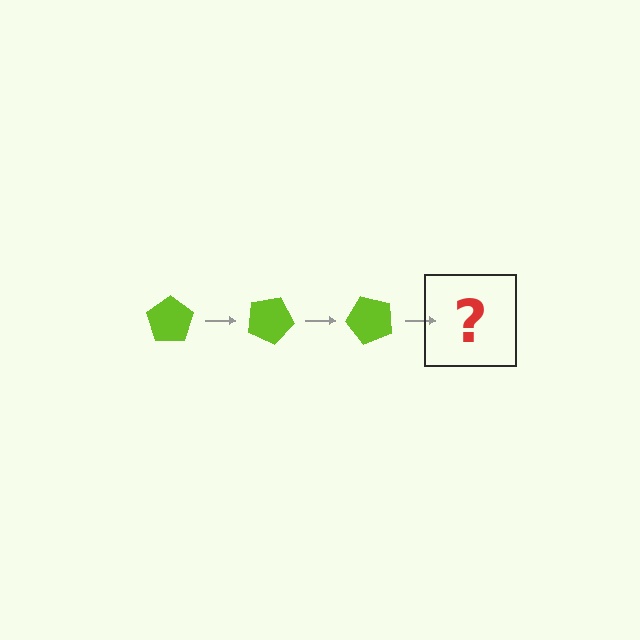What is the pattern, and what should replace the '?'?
The pattern is that the pentagon rotates 25 degrees each step. The '?' should be a lime pentagon rotated 75 degrees.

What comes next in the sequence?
The next element should be a lime pentagon rotated 75 degrees.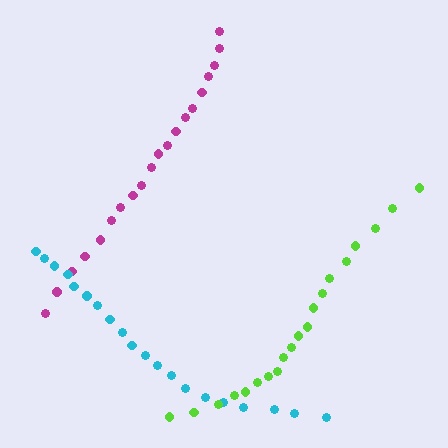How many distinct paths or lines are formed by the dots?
There are 3 distinct paths.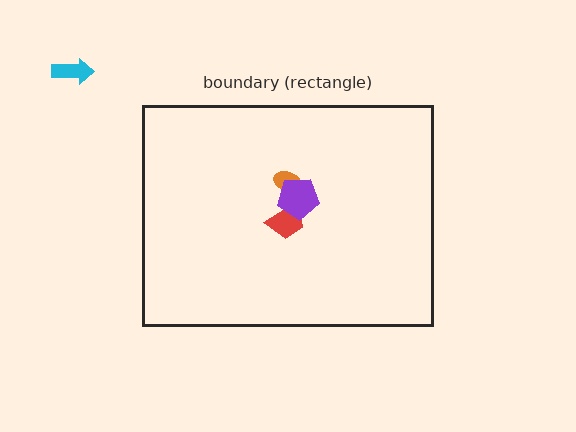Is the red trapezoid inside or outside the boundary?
Inside.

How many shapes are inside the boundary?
3 inside, 1 outside.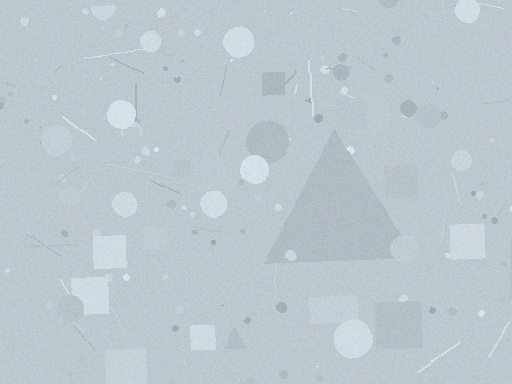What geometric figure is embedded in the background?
A triangle is embedded in the background.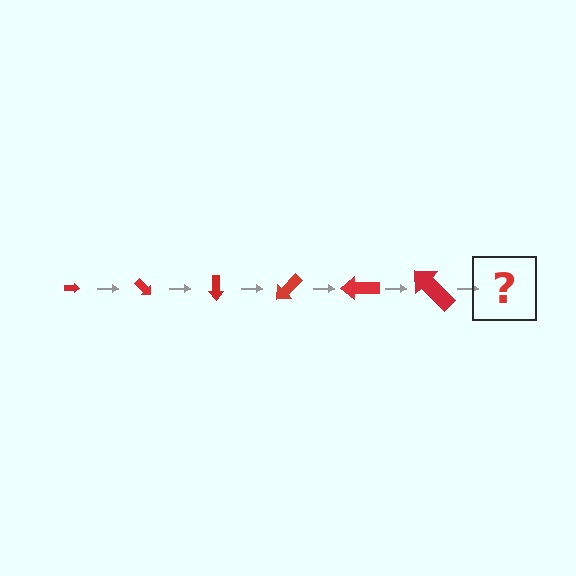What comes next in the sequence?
The next element should be an arrow, larger than the previous one and rotated 270 degrees from the start.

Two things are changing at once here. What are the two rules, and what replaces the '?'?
The two rules are that the arrow grows larger each step and it rotates 45 degrees each step. The '?' should be an arrow, larger than the previous one and rotated 270 degrees from the start.